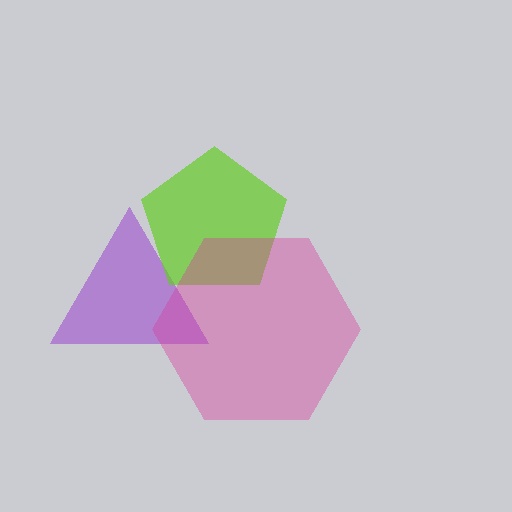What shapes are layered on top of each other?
The layered shapes are: a purple triangle, a lime pentagon, a magenta hexagon.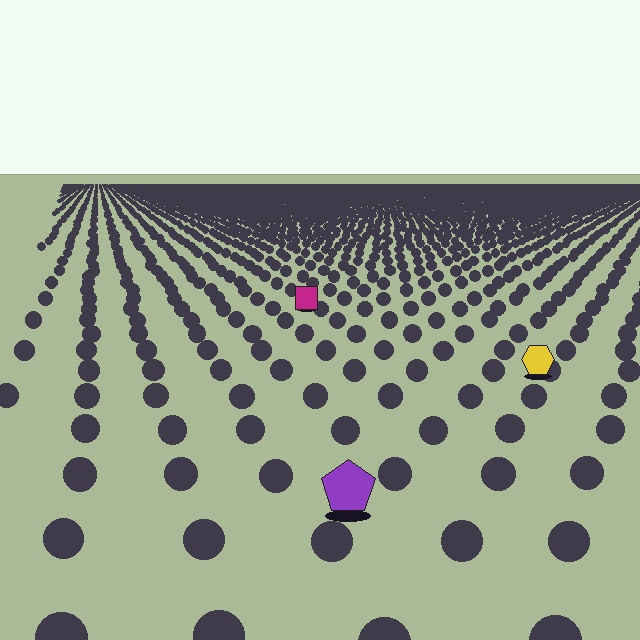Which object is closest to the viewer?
The purple pentagon is closest. The texture marks near it are larger and more spread out.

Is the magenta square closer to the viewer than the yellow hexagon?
No. The yellow hexagon is closer — you can tell from the texture gradient: the ground texture is coarser near it.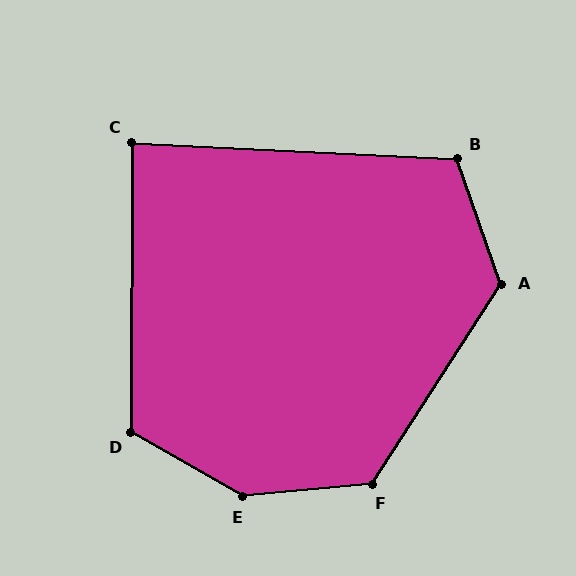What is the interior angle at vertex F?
Approximately 128 degrees (obtuse).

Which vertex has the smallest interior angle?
C, at approximately 87 degrees.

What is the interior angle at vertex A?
Approximately 128 degrees (obtuse).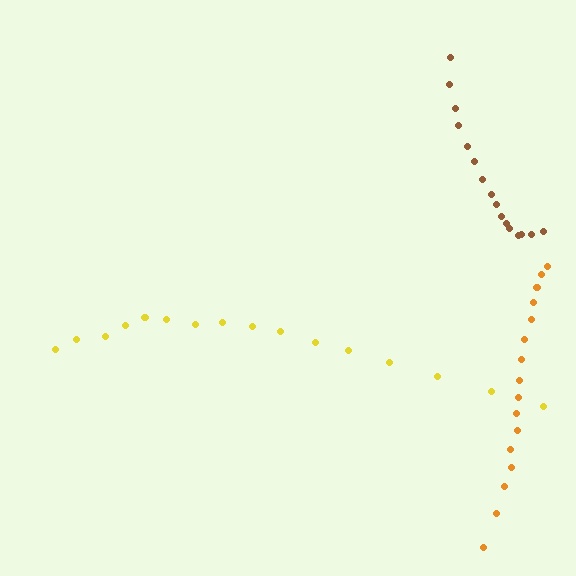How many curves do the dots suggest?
There are 3 distinct paths.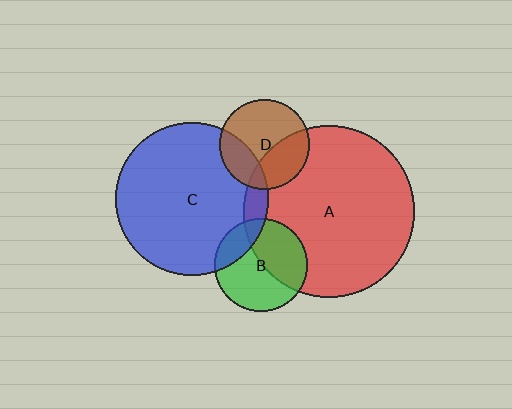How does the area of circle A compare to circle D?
Approximately 3.6 times.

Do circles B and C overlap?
Yes.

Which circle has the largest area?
Circle A (red).